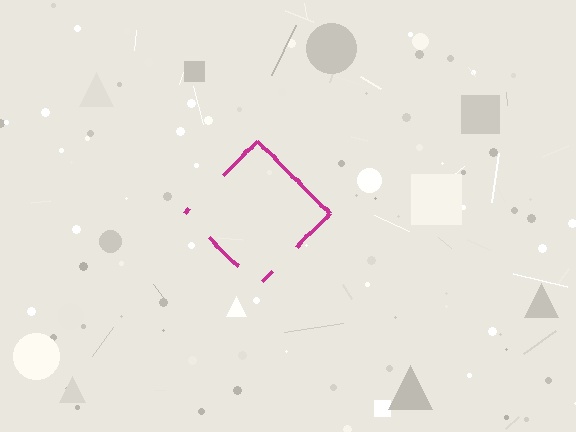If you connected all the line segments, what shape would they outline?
They would outline a diamond.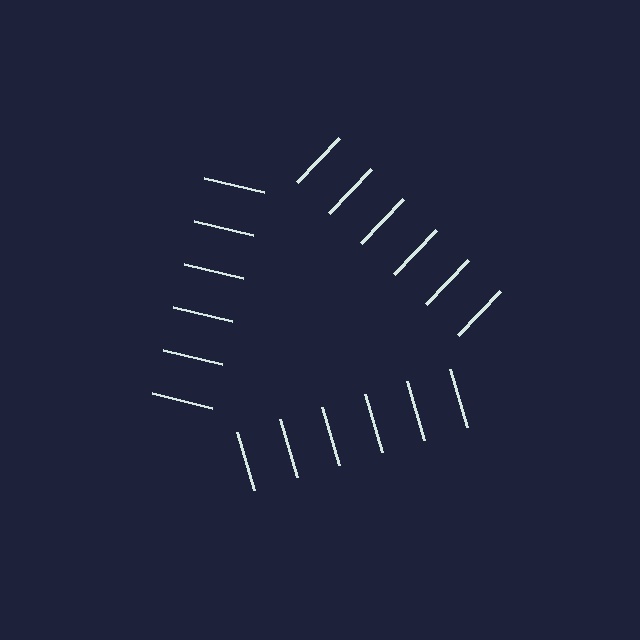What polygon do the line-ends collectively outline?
An illusory triangle — the line segments terminate on its edges but no continuous stroke is drawn.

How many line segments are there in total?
18 — 6 along each of the 3 edges.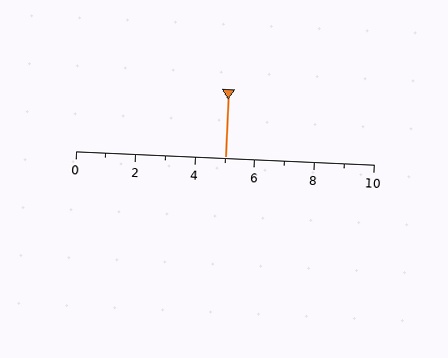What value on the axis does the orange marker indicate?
The marker indicates approximately 5.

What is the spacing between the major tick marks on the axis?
The major ticks are spaced 2 apart.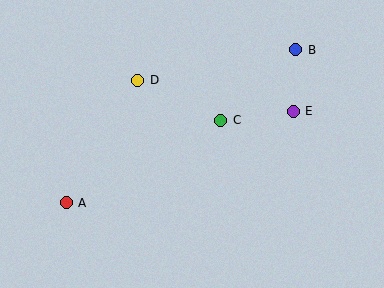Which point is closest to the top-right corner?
Point B is closest to the top-right corner.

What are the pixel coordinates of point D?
Point D is at (138, 80).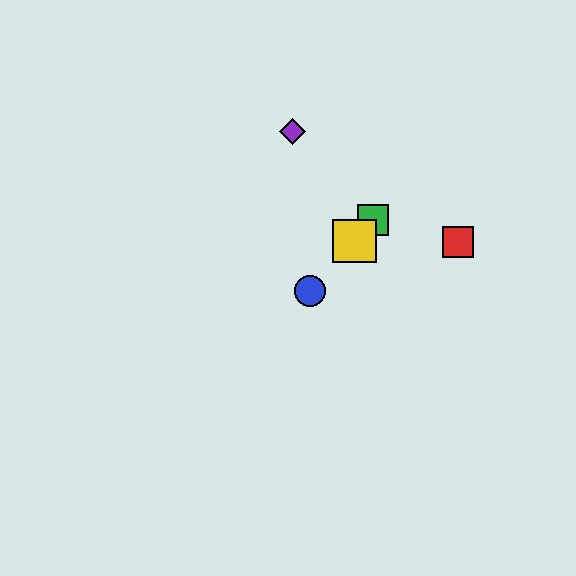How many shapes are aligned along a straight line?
3 shapes (the blue circle, the green square, the yellow square) are aligned along a straight line.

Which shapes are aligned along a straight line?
The blue circle, the green square, the yellow square are aligned along a straight line.